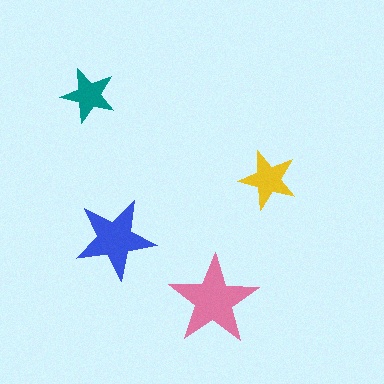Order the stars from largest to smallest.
the pink one, the blue one, the yellow one, the teal one.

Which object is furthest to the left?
The teal star is leftmost.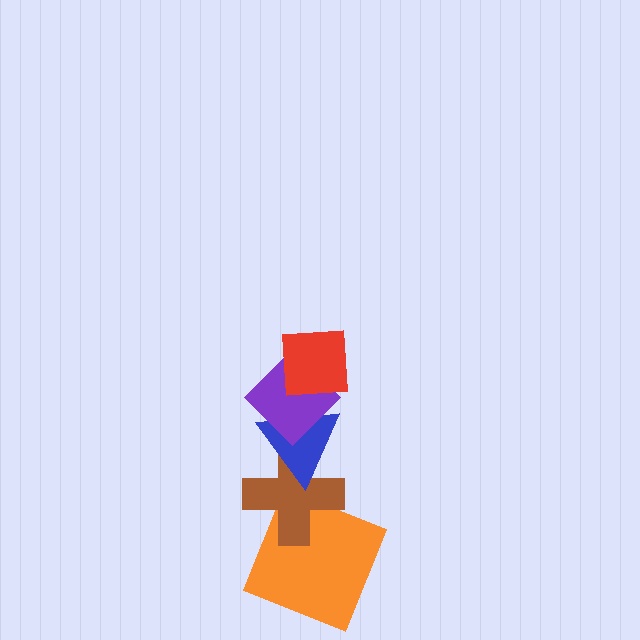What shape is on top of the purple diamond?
The red square is on top of the purple diamond.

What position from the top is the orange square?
The orange square is 5th from the top.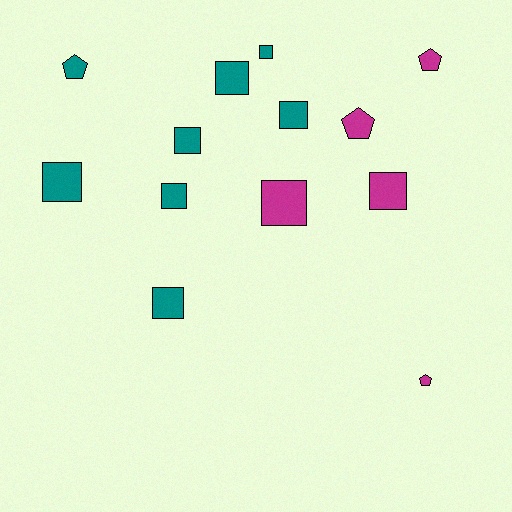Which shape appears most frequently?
Square, with 9 objects.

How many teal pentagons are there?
There is 1 teal pentagon.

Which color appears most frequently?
Teal, with 8 objects.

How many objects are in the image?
There are 13 objects.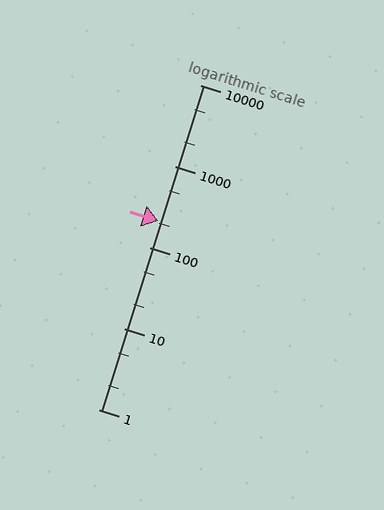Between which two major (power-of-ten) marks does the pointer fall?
The pointer is between 100 and 1000.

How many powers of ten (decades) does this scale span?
The scale spans 4 decades, from 1 to 10000.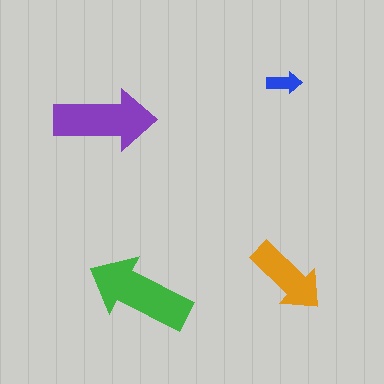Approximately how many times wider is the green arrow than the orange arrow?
About 1.5 times wider.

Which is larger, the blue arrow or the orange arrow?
The orange one.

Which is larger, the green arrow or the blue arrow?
The green one.